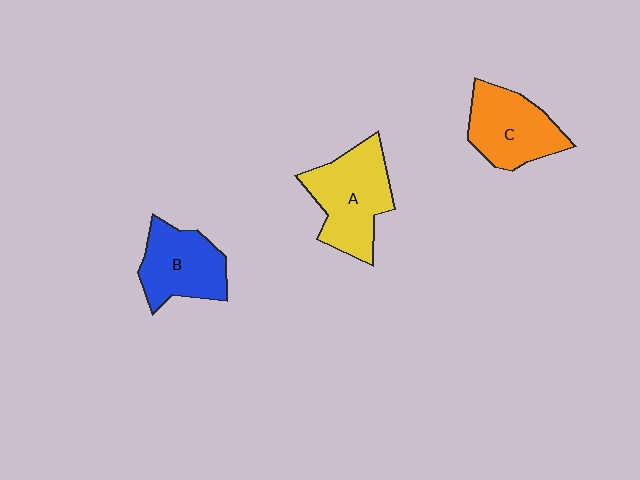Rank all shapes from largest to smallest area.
From largest to smallest: A (yellow), C (orange), B (blue).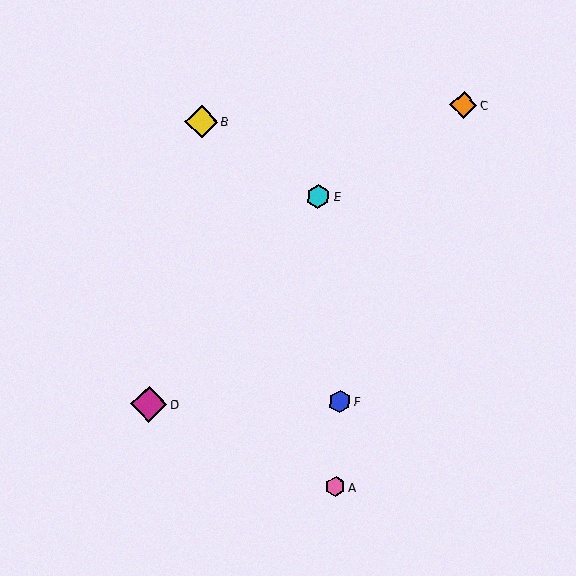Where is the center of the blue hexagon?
The center of the blue hexagon is at (340, 402).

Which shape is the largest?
The magenta diamond (labeled D) is the largest.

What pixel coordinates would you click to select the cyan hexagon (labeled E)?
Click at (318, 196) to select the cyan hexagon E.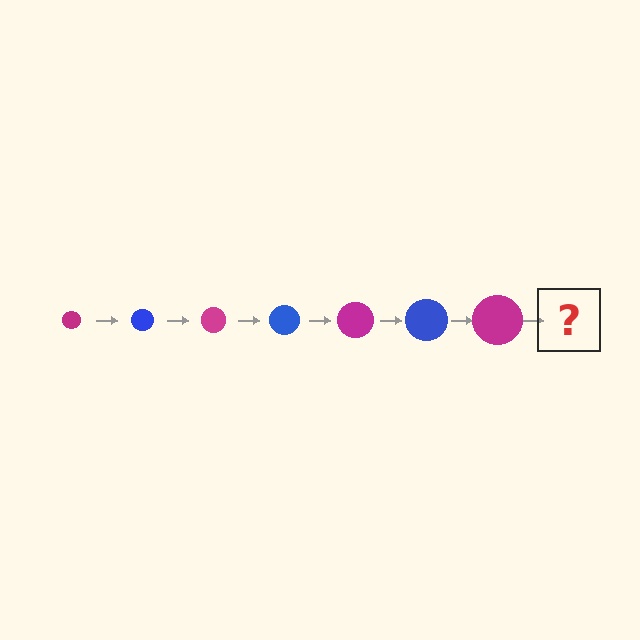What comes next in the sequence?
The next element should be a blue circle, larger than the previous one.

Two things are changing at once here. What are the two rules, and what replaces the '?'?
The two rules are that the circle grows larger each step and the color cycles through magenta and blue. The '?' should be a blue circle, larger than the previous one.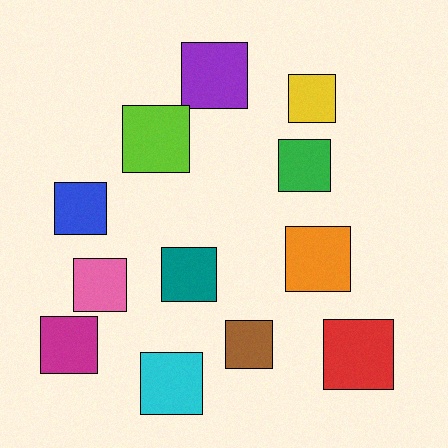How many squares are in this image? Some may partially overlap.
There are 12 squares.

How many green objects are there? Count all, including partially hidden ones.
There is 1 green object.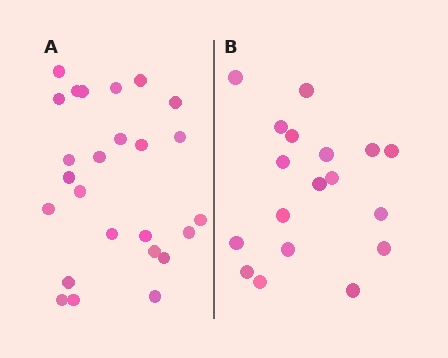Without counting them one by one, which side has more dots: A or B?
Region A (the left region) has more dots.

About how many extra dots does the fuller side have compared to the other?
Region A has roughly 8 or so more dots than region B.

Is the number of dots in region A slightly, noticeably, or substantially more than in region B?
Region A has noticeably more, but not dramatically so. The ratio is roughly 1.4 to 1.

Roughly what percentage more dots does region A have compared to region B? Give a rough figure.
About 40% more.